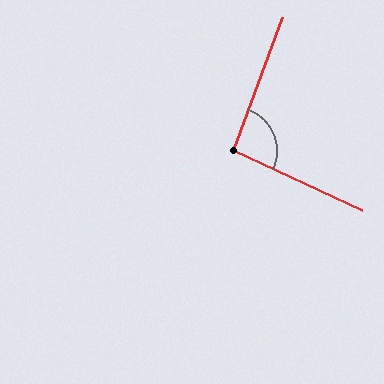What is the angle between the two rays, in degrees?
Approximately 94 degrees.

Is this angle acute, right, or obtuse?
It is approximately a right angle.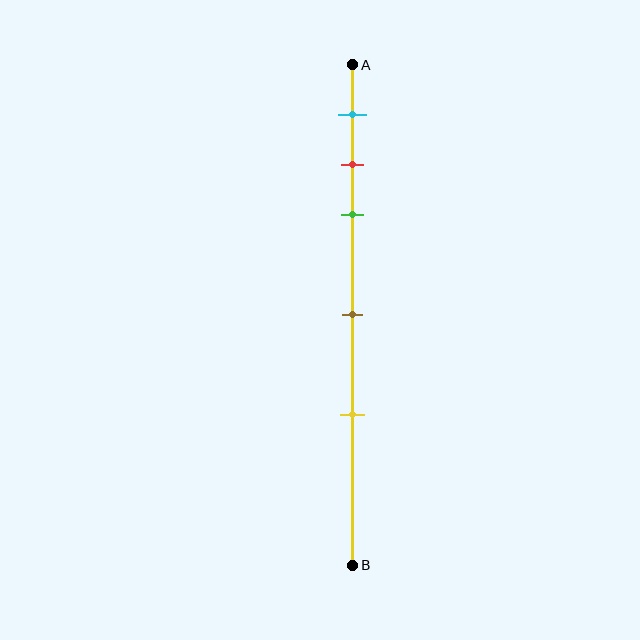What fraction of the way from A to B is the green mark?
The green mark is approximately 30% (0.3) of the way from A to B.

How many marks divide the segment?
There are 5 marks dividing the segment.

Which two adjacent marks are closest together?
The red and green marks are the closest adjacent pair.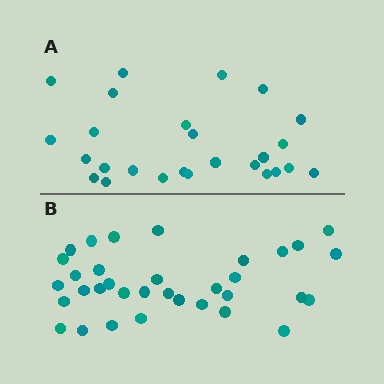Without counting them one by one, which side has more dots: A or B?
Region B (the bottom region) has more dots.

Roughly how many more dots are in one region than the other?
Region B has roughly 8 or so more dots than region A.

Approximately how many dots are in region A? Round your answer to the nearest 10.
About 30 dots. (The exact count is 26, which rounds to 30.)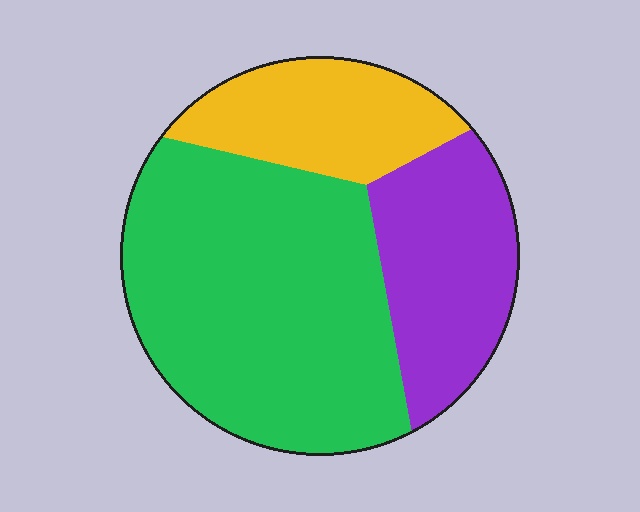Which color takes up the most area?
Green, at roughly 55%.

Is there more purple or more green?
Green.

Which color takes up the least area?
Yellow, at roughly 20%.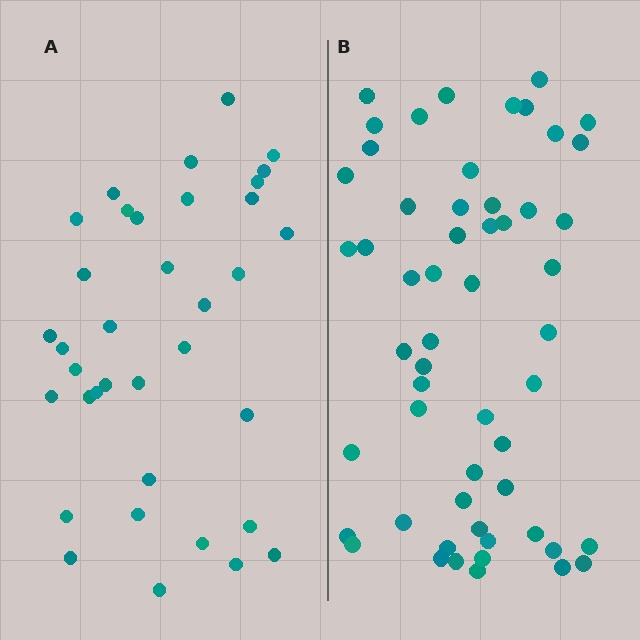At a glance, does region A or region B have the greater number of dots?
Region B (the right region) has more dots.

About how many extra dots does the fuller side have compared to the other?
Region B has approximately 20 more dots than region A.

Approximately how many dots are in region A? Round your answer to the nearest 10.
About 40 dots. (The exact count is 36, which rounds to 40.)